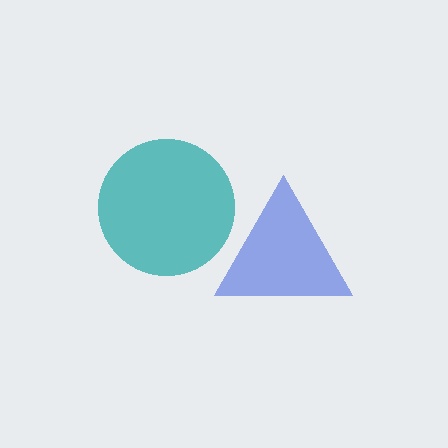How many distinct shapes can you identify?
There are 2 distinct shapes: a blue triangle, a teal circle.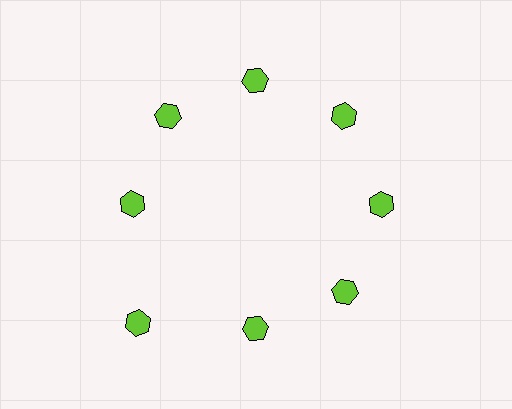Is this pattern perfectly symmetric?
No. The 8 lime hexagons are arranged in a ring, but one element near the 8 o'clock position is pushed outward from the center, breaking the 8-fold rotational symmetry.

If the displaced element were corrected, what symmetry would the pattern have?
It would have 8-fold rotational symmetry — the pattern would map onto itself every 45 degrees.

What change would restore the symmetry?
The symmetry would be restored by moving it inward, back onto the ring so that all 8 hexagons sit at equal angles and equal distance from the center.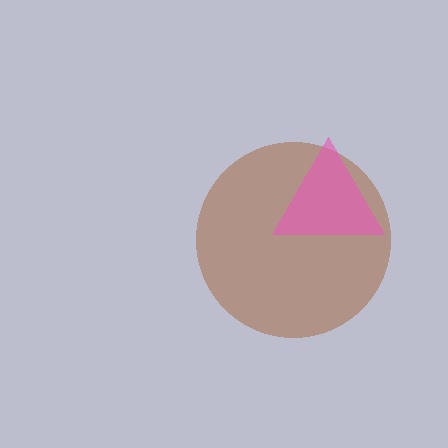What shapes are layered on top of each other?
The layered shapes are: a brown circle, a pink triangle.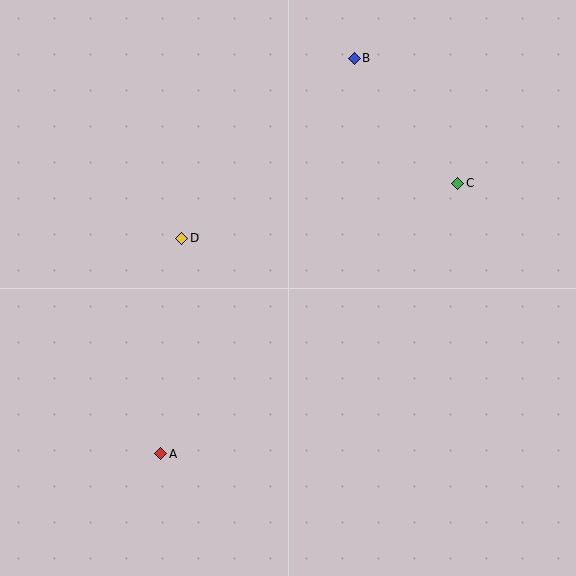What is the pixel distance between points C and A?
The distance between C and A is 402 pixels.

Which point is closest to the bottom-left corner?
Point A is closest to the bottom-left corner.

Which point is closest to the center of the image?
Point D at (182, 238) is closest to the center.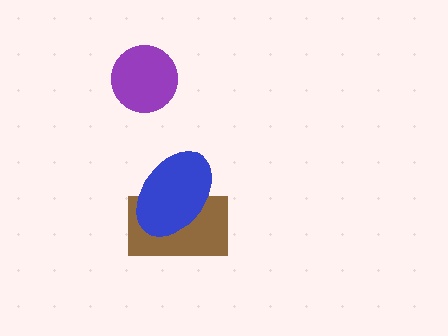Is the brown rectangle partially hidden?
Yes, it is partially covered by another shape.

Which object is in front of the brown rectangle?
The blue ellipse is in front of the brown rectangle.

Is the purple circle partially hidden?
No, no other shape covers it.